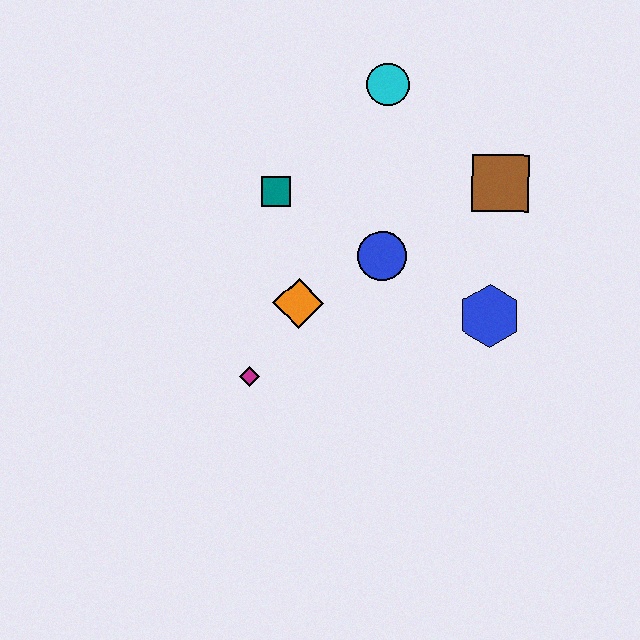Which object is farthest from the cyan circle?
The magenta diamond is farthest from the cyan circle.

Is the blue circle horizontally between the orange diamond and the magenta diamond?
No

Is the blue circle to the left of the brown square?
Yes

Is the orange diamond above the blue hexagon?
Yes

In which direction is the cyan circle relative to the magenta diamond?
The cyan circle is above the magenta diamond.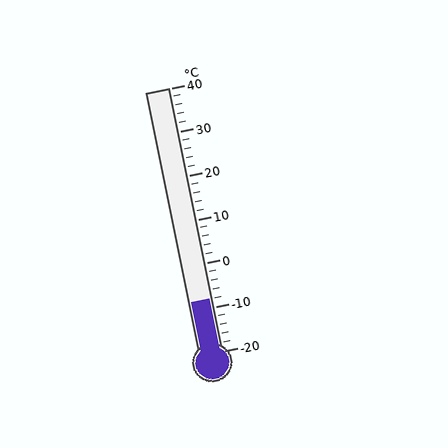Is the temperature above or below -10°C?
The temperature is above -10°C.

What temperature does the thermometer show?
The thermometer shows approximately -8°C.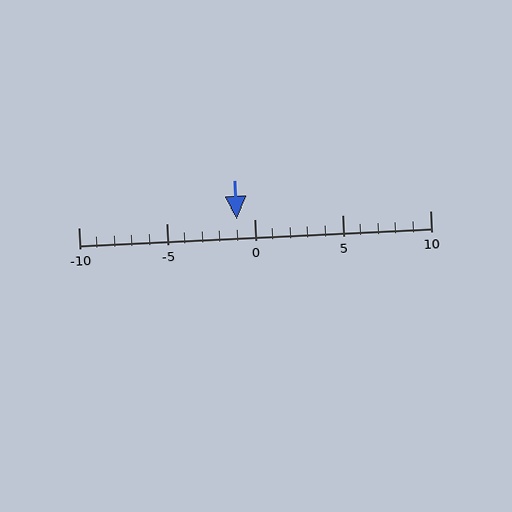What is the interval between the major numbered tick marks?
The major tick marks are spaced 5 units apart.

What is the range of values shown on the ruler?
The ruler shows values from -10 to 10.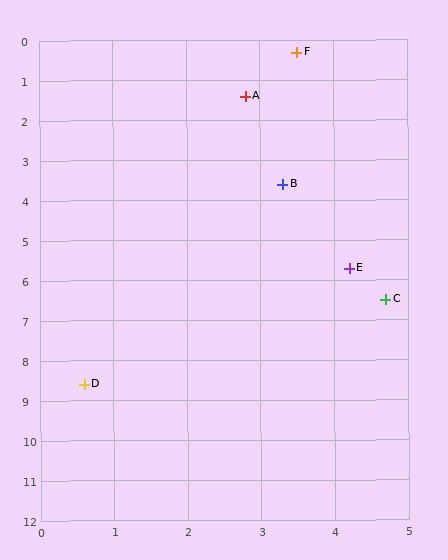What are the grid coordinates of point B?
Point B is at approximately (3.3, 3.6).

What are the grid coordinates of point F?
Point F is at approximately (3.5, 0.3).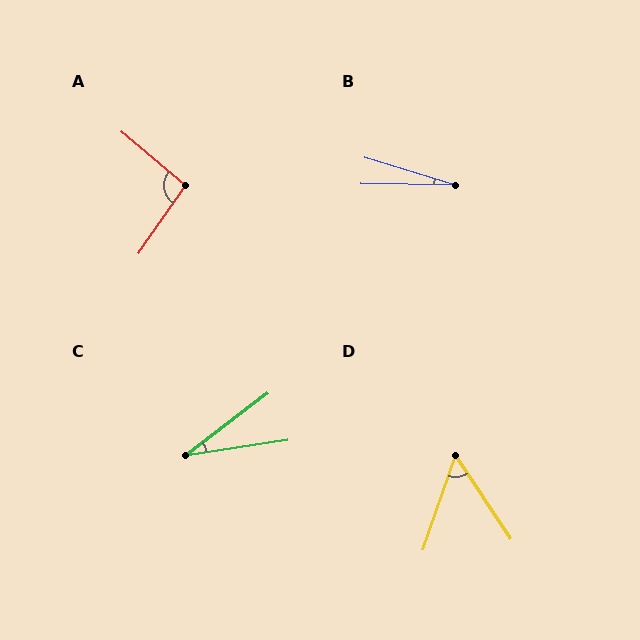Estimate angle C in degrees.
Approximately 28 degrees.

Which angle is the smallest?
B, at approximately 16 degrees.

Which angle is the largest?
A, at approximately 95 degrees.